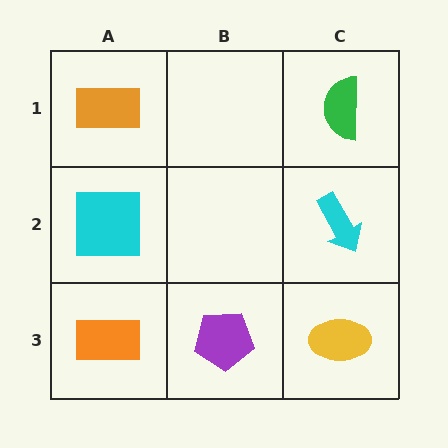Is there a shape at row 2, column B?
No, that cell is empty.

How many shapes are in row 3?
3 shapes.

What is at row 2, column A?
A cyan square.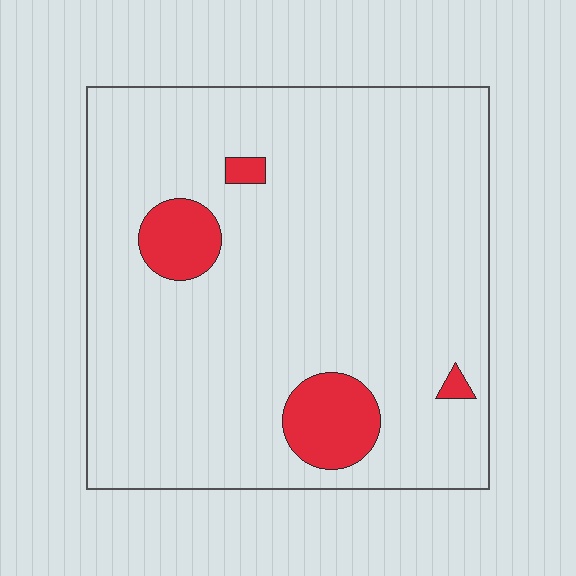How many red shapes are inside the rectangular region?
4.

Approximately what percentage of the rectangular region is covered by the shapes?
Approximately 10%.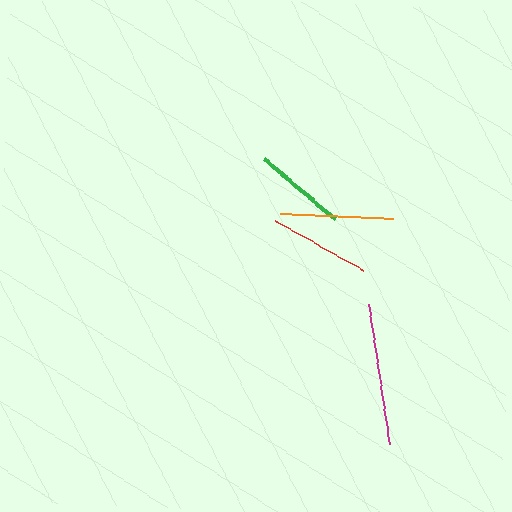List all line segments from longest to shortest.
From longest to shortest: magenta, orange, red, green.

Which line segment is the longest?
The magenta line is the longest at approximately 142 pixels.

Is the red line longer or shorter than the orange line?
The orange line is longer than the red line.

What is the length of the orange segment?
The orange segment is approximately 113 pixels long.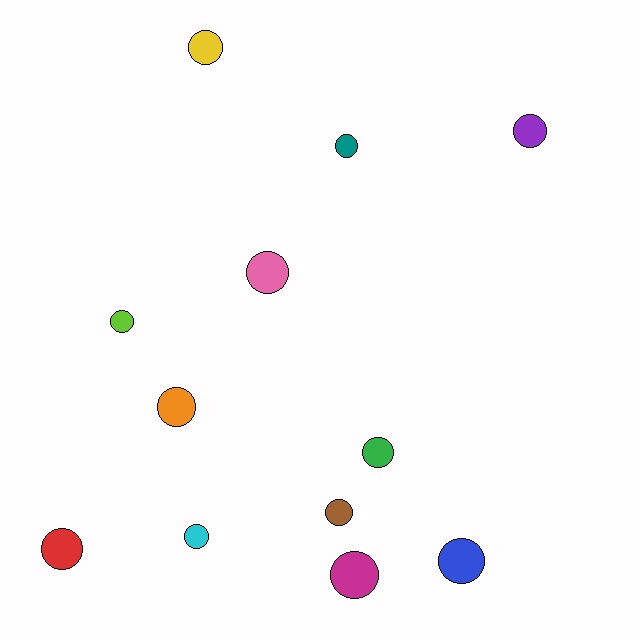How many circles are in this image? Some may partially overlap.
There are 12 circles.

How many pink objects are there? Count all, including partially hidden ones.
There is 1 pink object.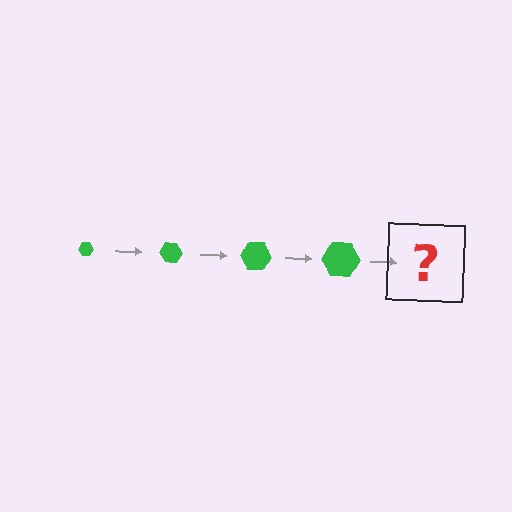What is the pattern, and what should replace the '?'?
The pattern is that the hexagon gets progressively larger each step. The '?' should be a green hexagon, larger than the previous one.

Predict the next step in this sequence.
The next step is a green hexagon, larger than the previous one.